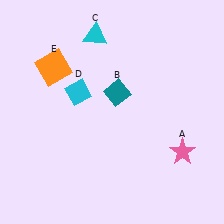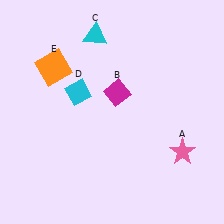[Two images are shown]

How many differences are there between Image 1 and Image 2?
There is 1 difference between the two images.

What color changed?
The diamond (B) changed from teal in Image 1 to magenta in Image 2.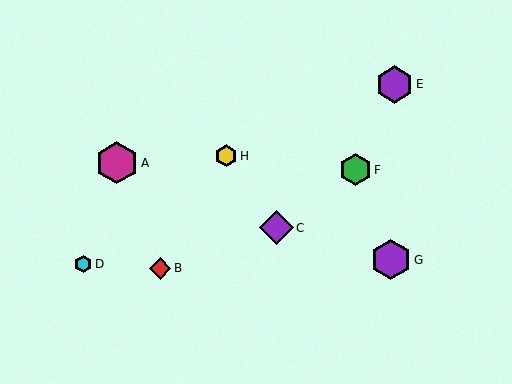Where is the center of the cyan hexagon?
The center of the cyan hexagon is at (83, 264).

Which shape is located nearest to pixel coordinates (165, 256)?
The red diamond (labeled B) at (160, 268) is nearest to that location.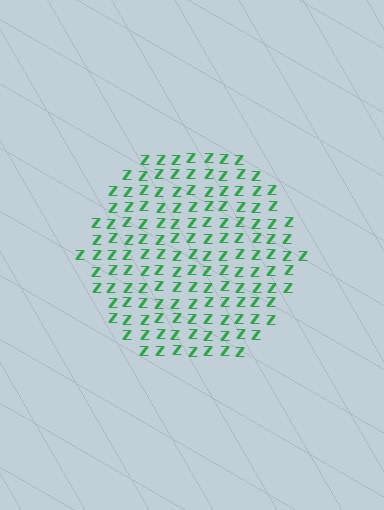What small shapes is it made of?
It is made of small letter Z's.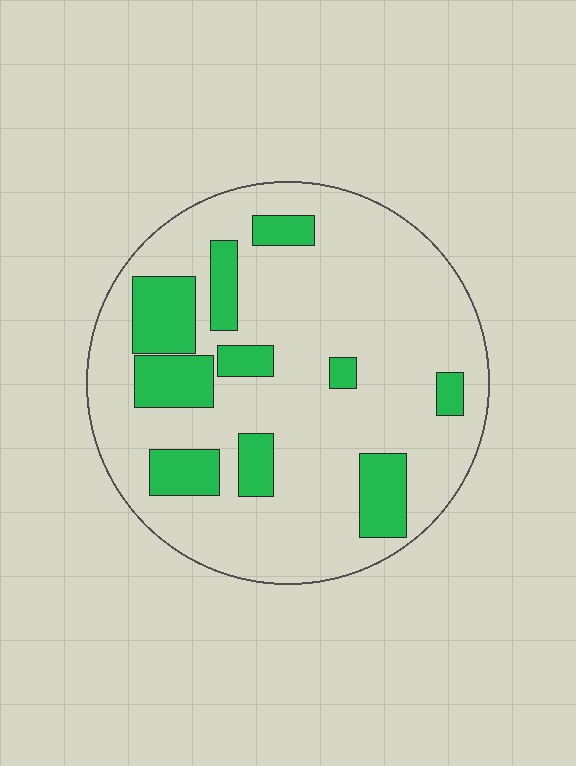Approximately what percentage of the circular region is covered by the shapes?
Approximately 20%.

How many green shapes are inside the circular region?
10.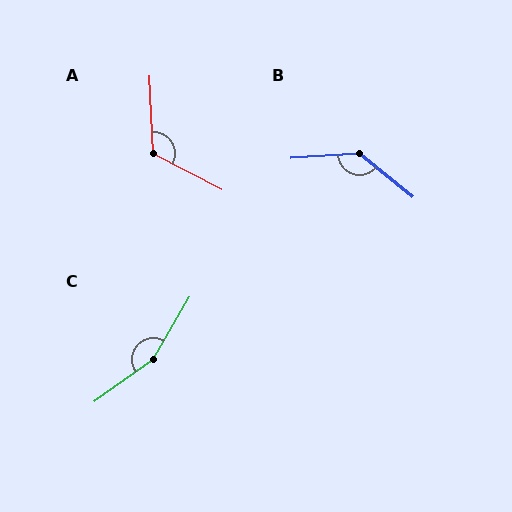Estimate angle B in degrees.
Approximately 137 degrees.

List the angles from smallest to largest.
A (120°), B (137°), C (156°).